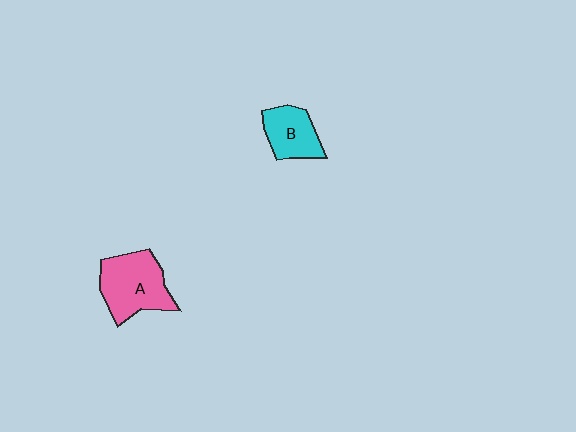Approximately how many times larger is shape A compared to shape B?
Approximately 1.5 times.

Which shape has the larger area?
Shape A (pink).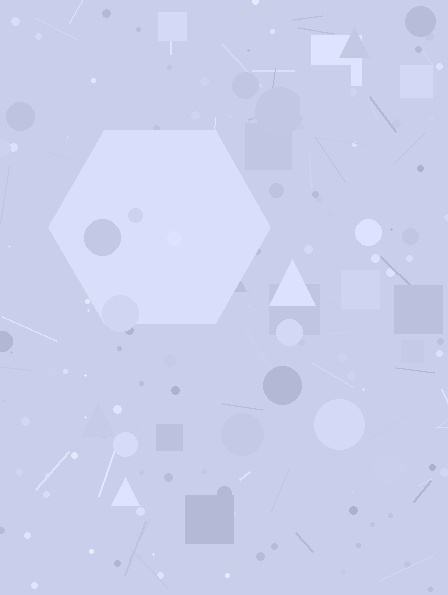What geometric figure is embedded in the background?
A hexagon is embedded in the background.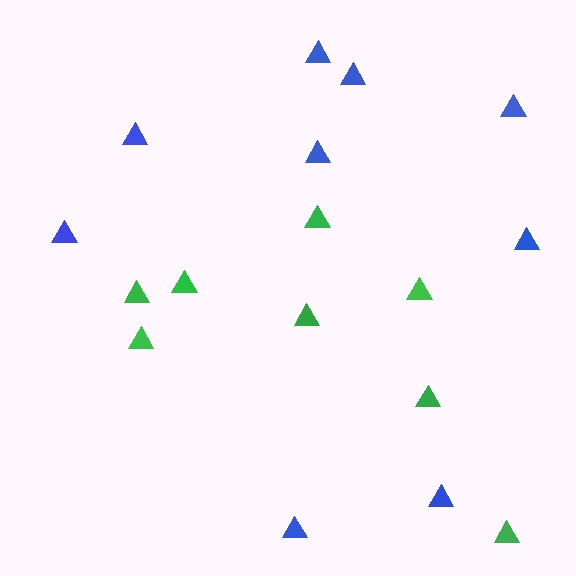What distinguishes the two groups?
There are 2 groups: one group of blue triangles (9) and one group of green triangles (8).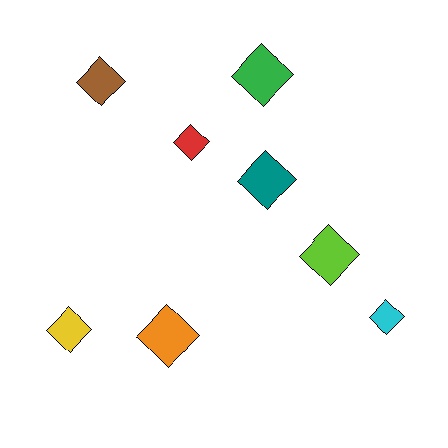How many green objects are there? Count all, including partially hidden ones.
There is 1 green object.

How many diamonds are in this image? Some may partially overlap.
There are 8 diamonds.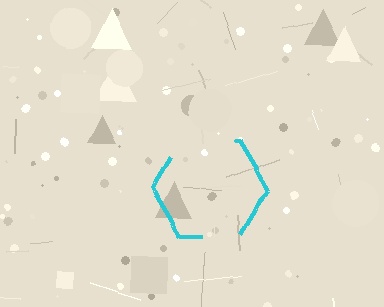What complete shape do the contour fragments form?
The contour fragments form a hexagon.